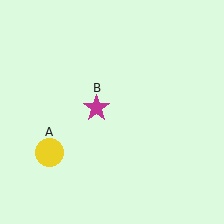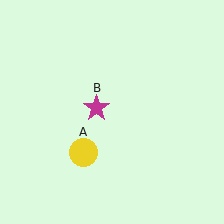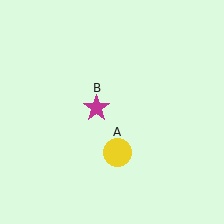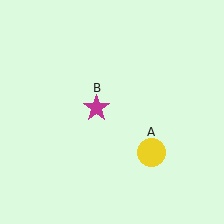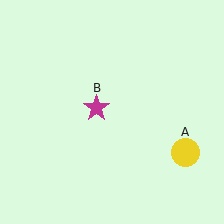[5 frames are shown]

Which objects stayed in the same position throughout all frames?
Magenta star (object B) remained stationary.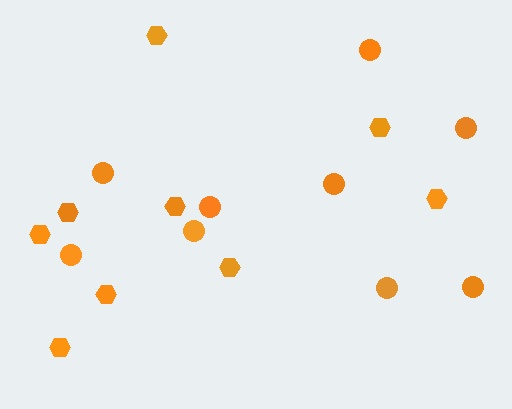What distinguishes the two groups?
There are 2 groups: one group of hexagons (9) and one group of circles (9).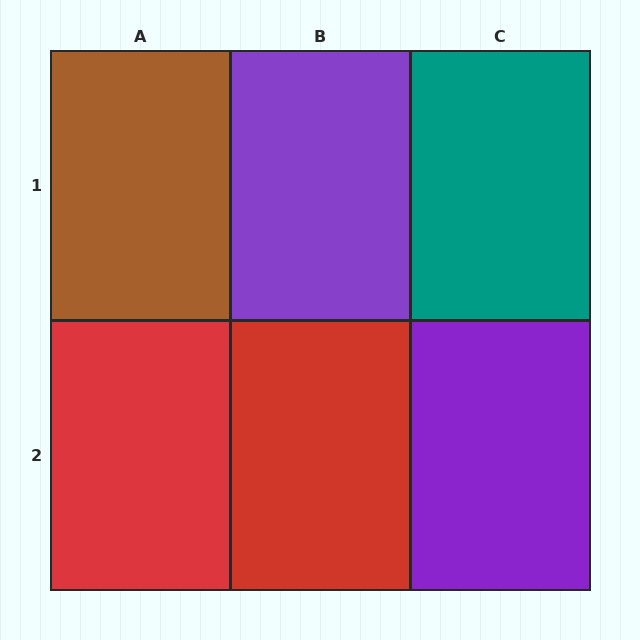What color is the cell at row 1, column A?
Brown.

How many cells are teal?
1 cell is teal.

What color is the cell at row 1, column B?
Purple.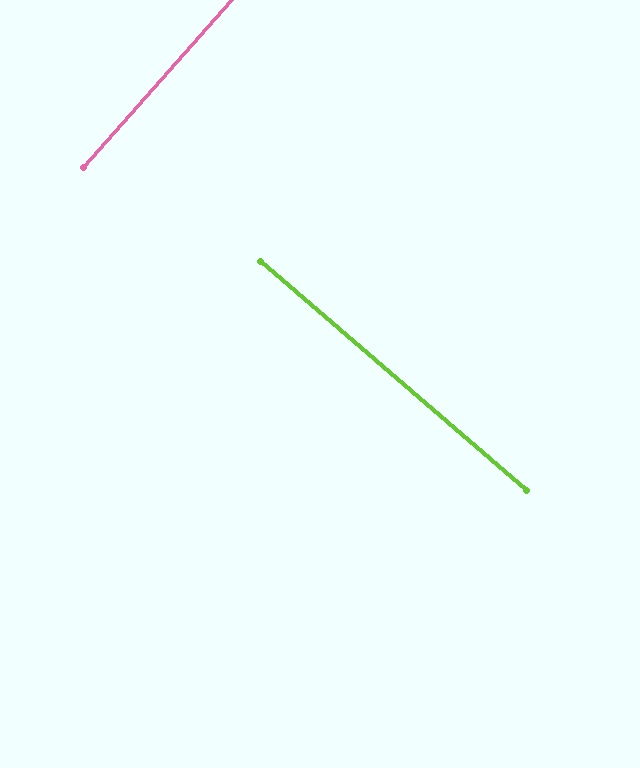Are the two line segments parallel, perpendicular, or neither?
Perpendicular — they meet at approximately 89°.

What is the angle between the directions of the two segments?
Approximately 89 degrees.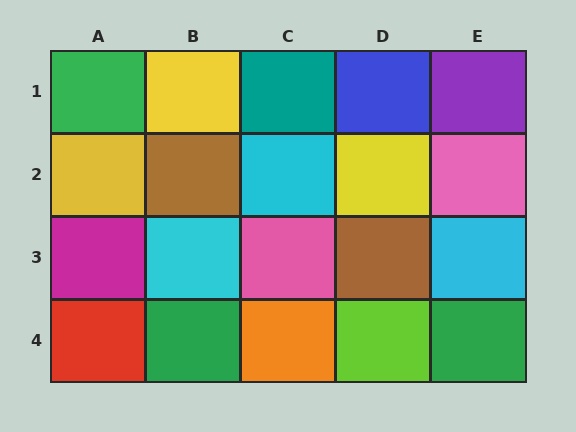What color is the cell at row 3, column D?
Brown.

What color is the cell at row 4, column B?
Green.